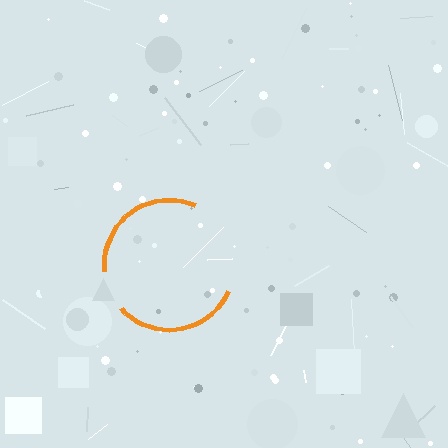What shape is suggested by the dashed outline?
The dashed outline suggests a circle.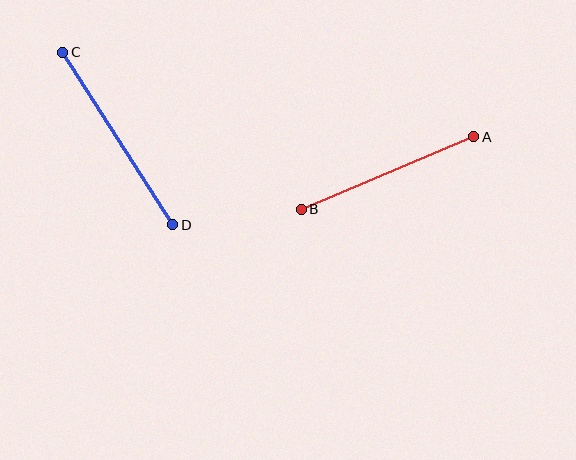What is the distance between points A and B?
The distance is approximately 187 pixels.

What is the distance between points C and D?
The distance is approximately 204 pixels.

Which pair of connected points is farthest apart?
Points C and D are farthest apart.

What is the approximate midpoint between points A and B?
The midpoint is at approximately (387, 173) pixels.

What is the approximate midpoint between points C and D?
The midpoint is at approximately (118, 138) pixels.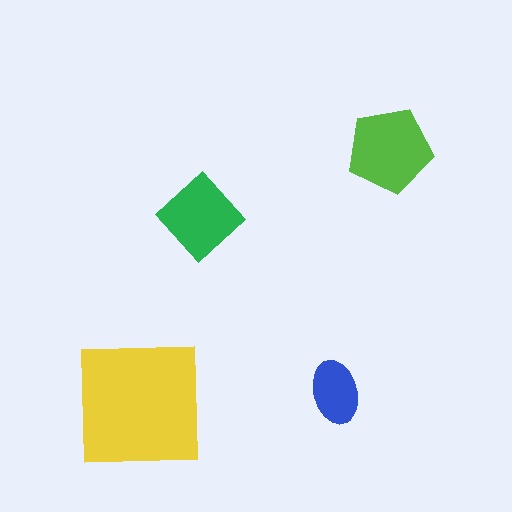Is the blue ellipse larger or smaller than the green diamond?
Smaller.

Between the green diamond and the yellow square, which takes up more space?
The yellow square.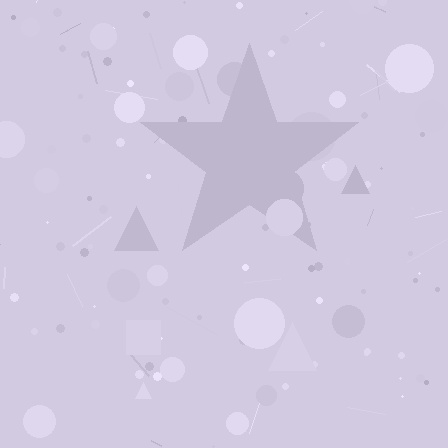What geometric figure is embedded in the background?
A star is embedded in the background.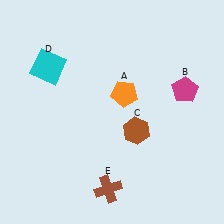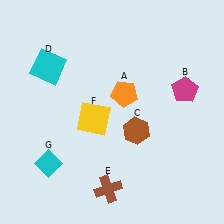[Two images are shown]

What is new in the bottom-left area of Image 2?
A cyan diamond (G) was added in the bottom-left area of Image 2.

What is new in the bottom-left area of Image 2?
A yellow square (F) was added in the bottom-left area of Image 2.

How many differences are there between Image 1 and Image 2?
There are 2 differences between the two images.